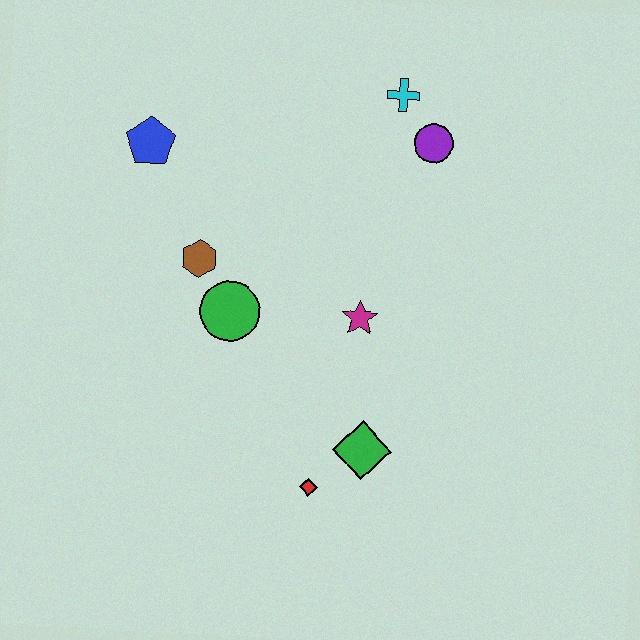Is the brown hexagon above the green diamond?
Yes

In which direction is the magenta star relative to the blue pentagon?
The magenta star is to the right of the blue pentagon.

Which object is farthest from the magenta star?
The blue pentagon is farthest from the magenta star.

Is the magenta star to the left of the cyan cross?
Yes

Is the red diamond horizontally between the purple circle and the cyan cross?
No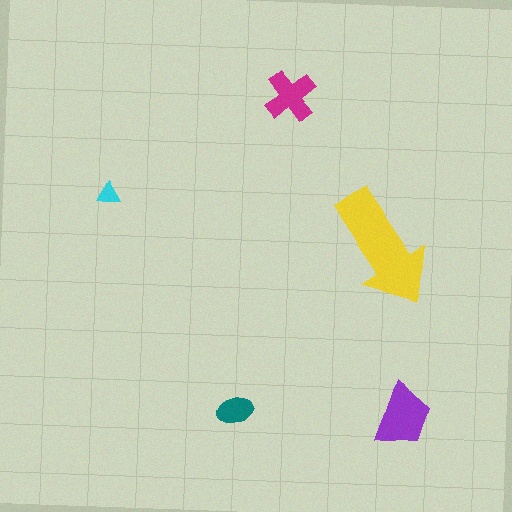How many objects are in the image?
There are 5 objects in the image.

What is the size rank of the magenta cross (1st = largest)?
3rd.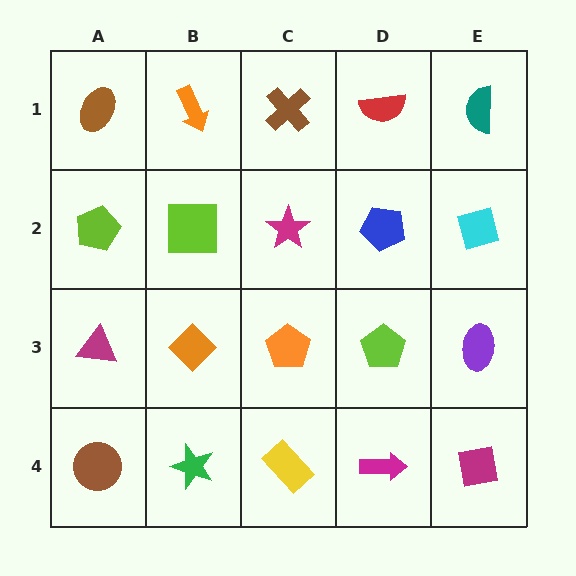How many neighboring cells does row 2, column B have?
4.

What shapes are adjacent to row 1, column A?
A lime pentagon (row 2, column A), an orange arrow (row 1, column B).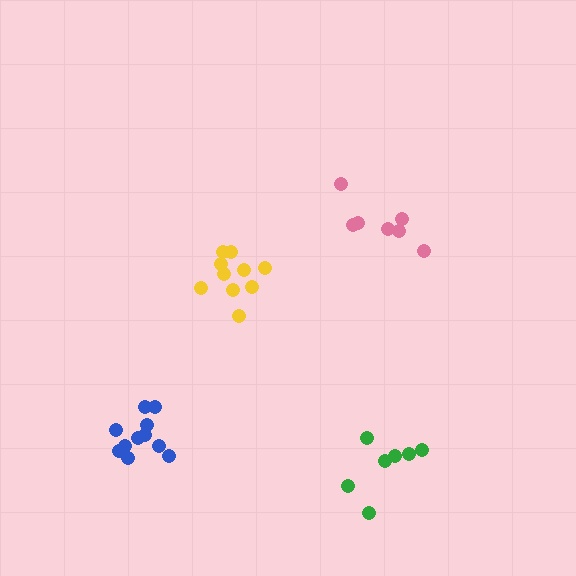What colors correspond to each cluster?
The clusters are colored: yellow, pink, green, blue.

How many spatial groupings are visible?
There are 4 spatial groupings.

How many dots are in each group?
Group 1: 10 dots, Group 2: 7 dots, Group 3: 7 dots, Group 4: 11 dots (35 total).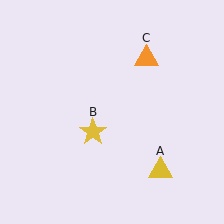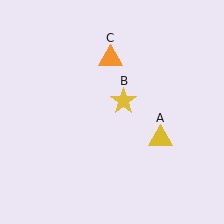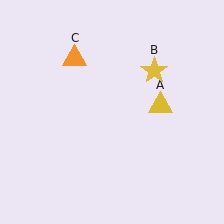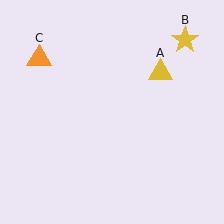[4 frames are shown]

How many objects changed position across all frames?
3 objects changed position: yellow triangle (object A), yellow star (object B), orange triangle (object C).